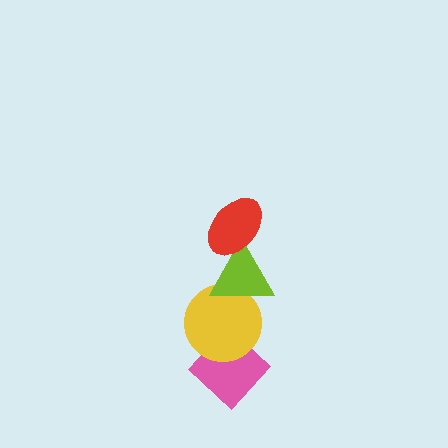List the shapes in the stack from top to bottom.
From top to bottom: the red ellipse, the lime triangle, the yellow circle, the pink diamond.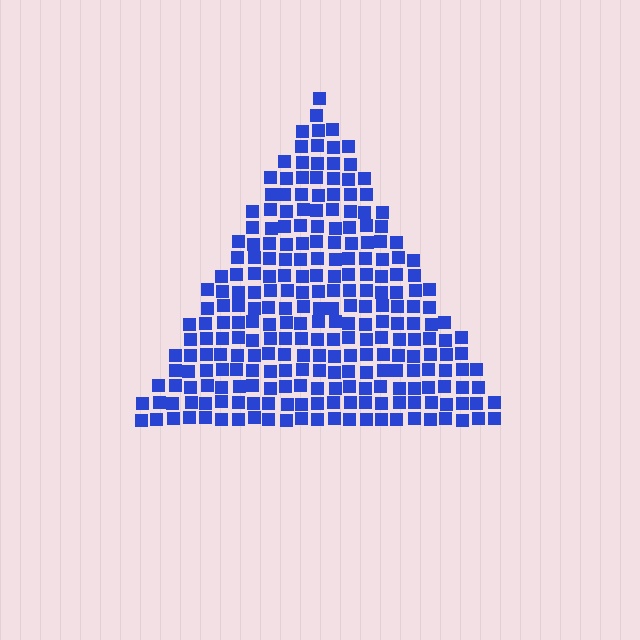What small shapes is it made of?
It is made of small squares.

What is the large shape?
The large shape is a triangle.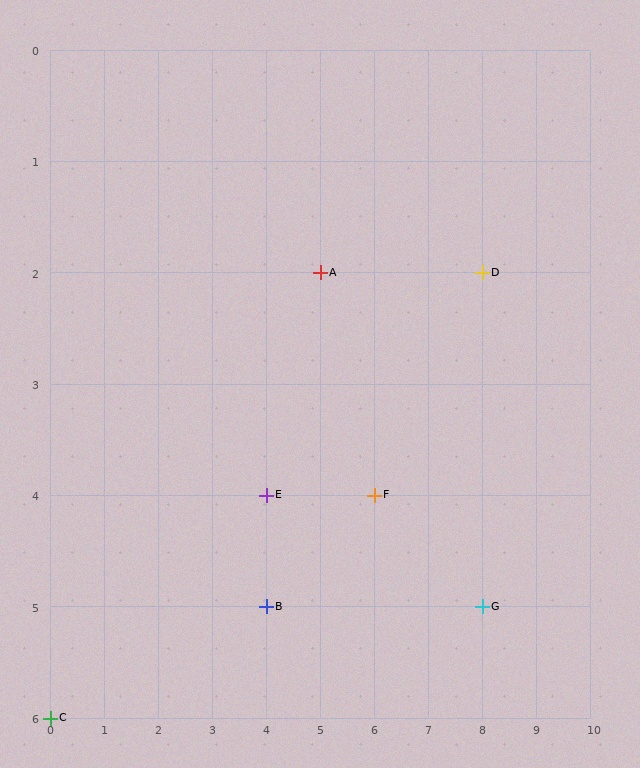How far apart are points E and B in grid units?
Points E and B are 1 row apart.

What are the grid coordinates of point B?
Point B is at grid coordinates (4, 5).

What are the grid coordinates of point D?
Point D is at grid coordinates (8, 2).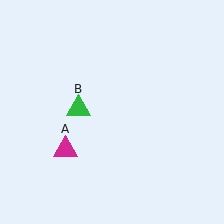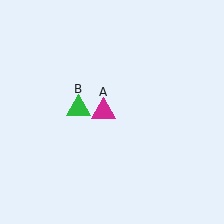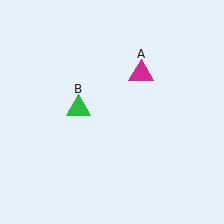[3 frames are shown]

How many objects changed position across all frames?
1 object changed position: magenta triangle (object A).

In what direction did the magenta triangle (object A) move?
The magenta triangle (object A) moved up and to the right.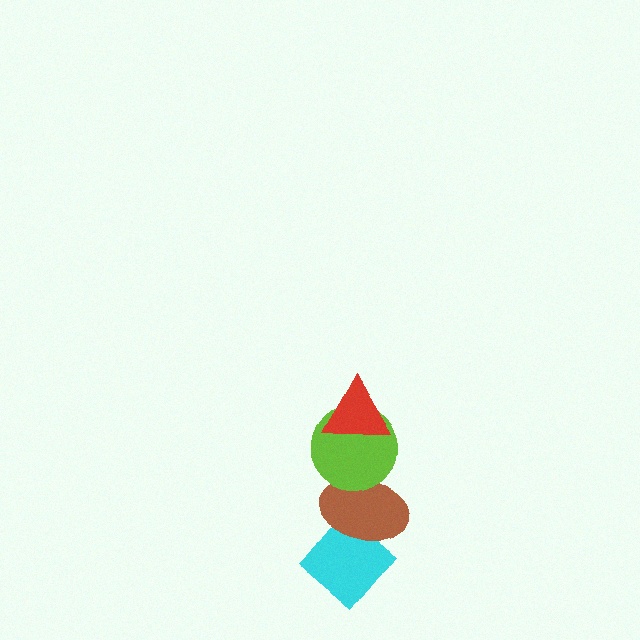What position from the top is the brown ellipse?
The brown ellipse is 3rd from the top.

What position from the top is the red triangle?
The red triangle is 1st from the top.